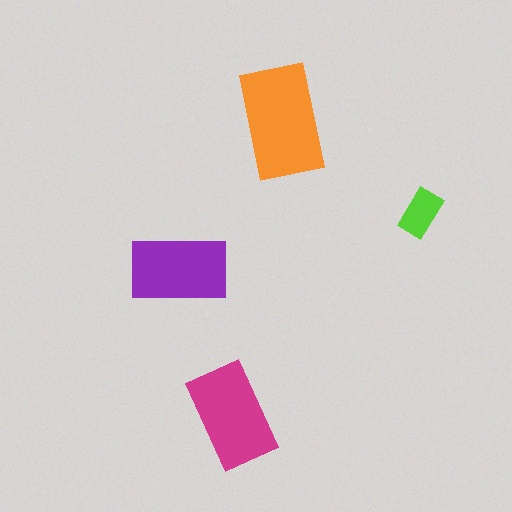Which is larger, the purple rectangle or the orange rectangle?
The orange one.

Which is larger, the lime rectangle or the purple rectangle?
The purple one.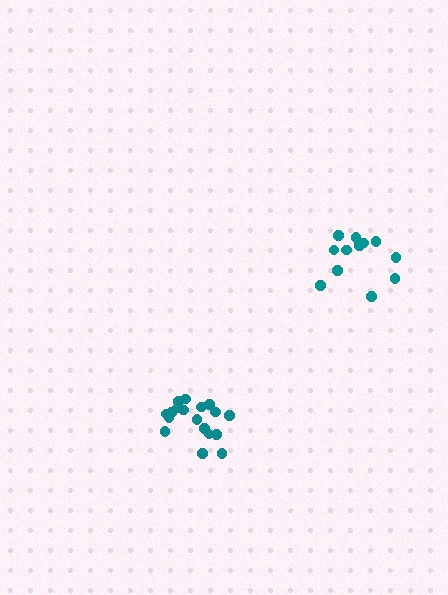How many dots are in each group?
Group 1: 18 dots, Group 2: 12 dots (30 total).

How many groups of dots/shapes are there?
There are 2 groups.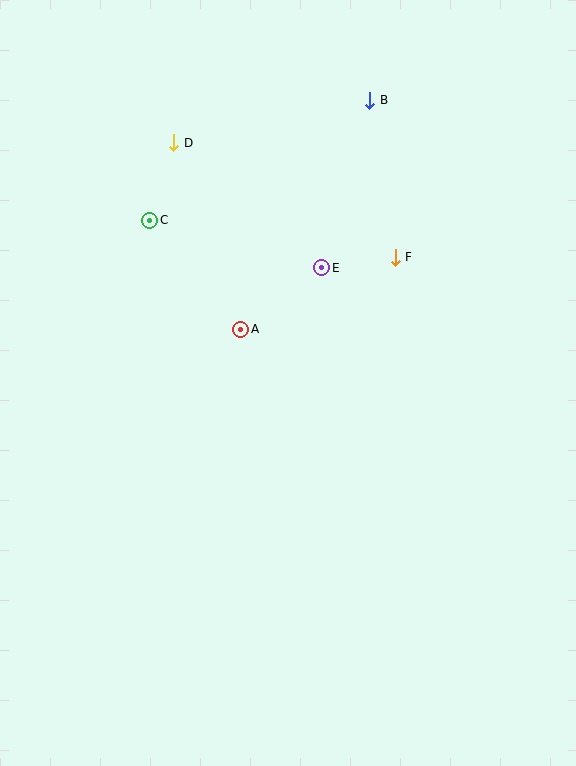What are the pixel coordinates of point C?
Point C is at (150, 220).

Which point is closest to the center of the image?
Point A at (240, 329) is closest to the center.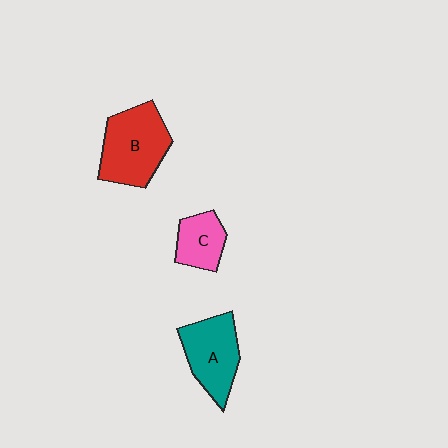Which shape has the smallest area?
Shape C (pink).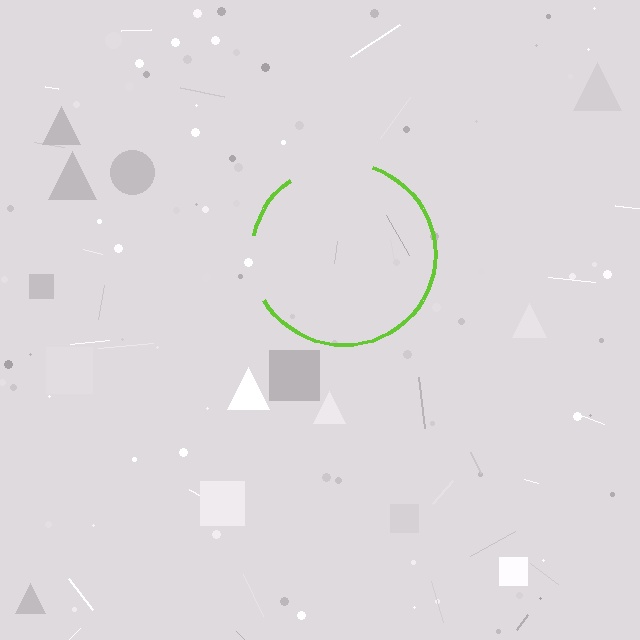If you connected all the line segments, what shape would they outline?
They would outline a circle.